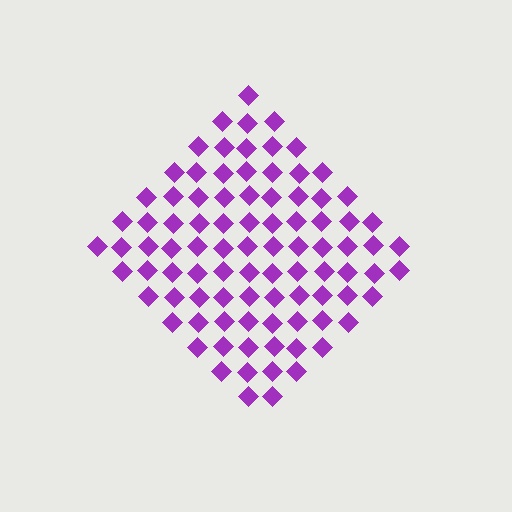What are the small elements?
The small elements are diamonds.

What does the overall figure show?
The overall figure shows a diamond.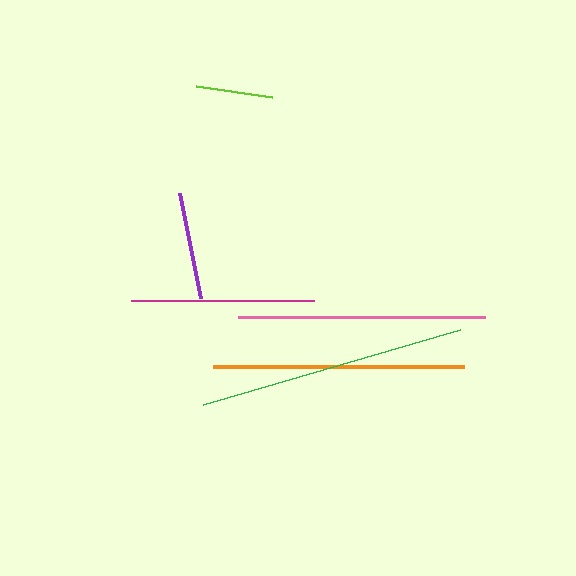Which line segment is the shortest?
The lime line is the shortest at approximately 77 pixels.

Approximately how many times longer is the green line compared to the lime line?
The green line is approximately 3.5 times the length of the lime line.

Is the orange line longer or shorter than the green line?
The green line is longer than the orange line.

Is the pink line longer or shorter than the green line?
The green line is longer than the pink line.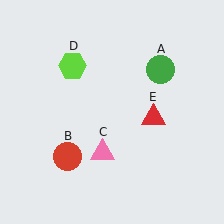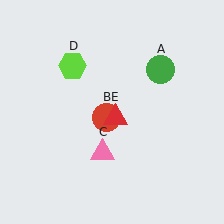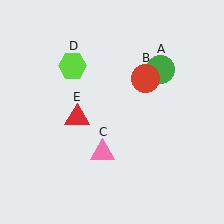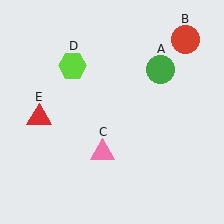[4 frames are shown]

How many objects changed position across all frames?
2 objects changed position: red circle (object B), red triangle (object E).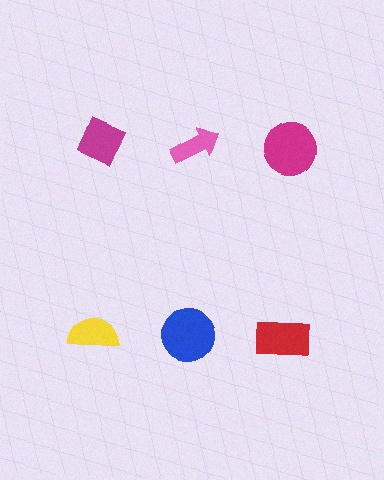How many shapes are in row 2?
3 shapes.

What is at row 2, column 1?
A yellow semicircle.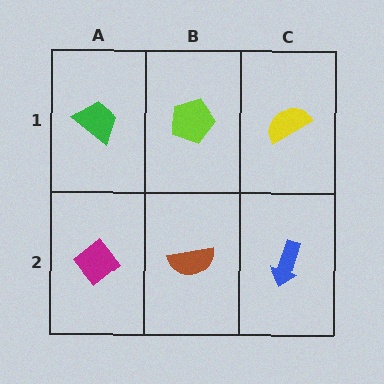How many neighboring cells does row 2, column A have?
2.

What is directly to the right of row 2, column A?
A brown semicircle.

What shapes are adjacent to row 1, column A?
A magenta diamond (row 2, column A), a lime pentagon (row 1, column B).